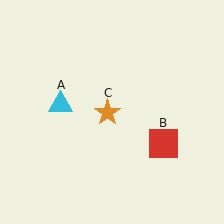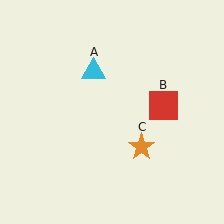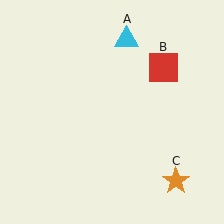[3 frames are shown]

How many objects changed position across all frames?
3 objects changed position: cyan triangle (object A), red square (object B), orange star (object C).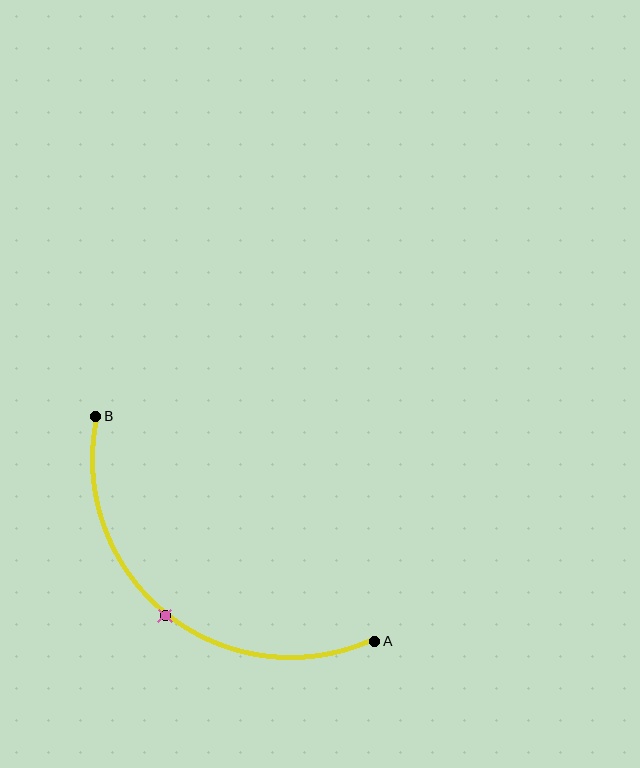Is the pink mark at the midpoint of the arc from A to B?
Yes. The pink mark lies on the arc at equal arc-length from both A and B — it is the arc midpoint.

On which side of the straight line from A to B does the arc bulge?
The arc bulges below and to the left of the straight line connecting A and B.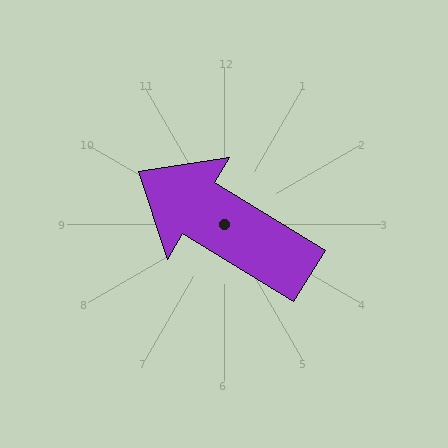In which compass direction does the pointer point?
Northwest.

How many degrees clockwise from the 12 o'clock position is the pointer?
Approximately 301 degrees.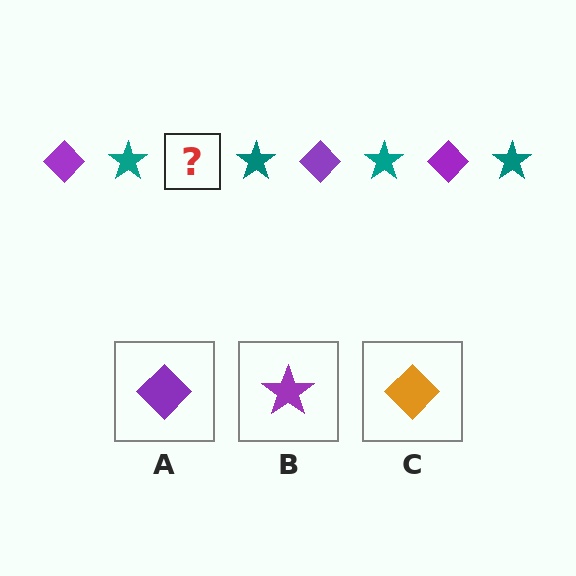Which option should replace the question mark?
Option A.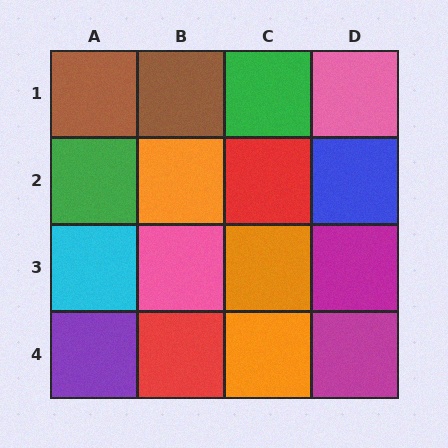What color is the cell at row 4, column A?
Purple.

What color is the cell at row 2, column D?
Blue.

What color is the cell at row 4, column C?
Orange.